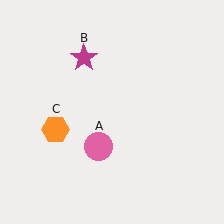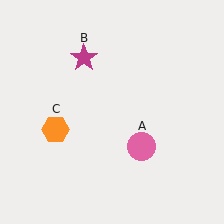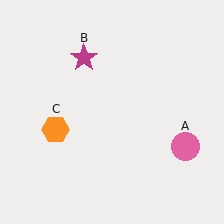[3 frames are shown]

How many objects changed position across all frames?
1 object changed position: pink circle (object A).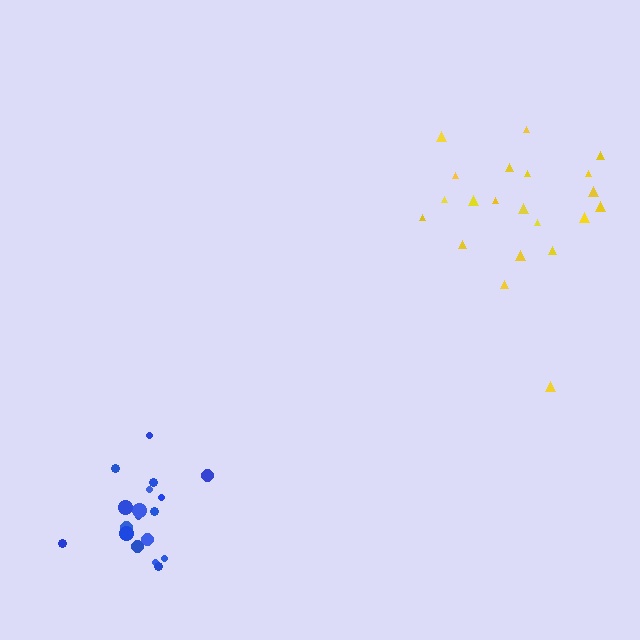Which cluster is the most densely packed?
Blue.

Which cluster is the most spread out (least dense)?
Yellow.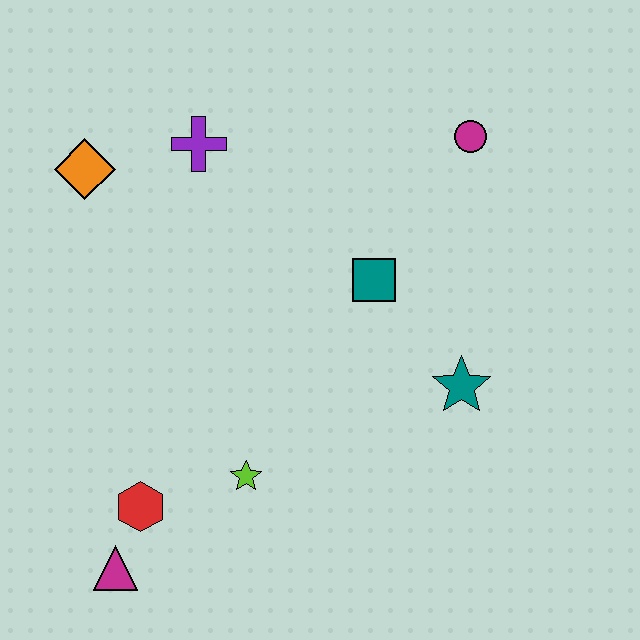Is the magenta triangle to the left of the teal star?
Yes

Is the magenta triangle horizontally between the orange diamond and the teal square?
Yes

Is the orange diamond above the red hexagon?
Yes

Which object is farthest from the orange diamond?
The teal star is farthest from the orange diamond.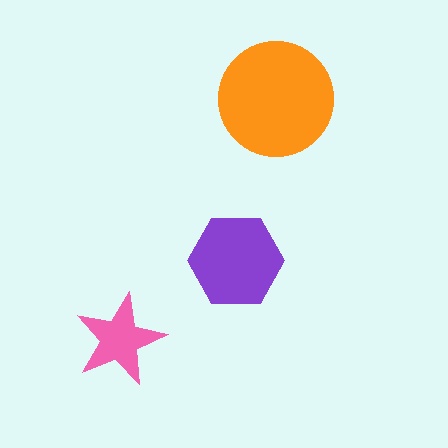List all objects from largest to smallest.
The orange circle, the purple hexagon, the pink star.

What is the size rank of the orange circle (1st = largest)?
1st.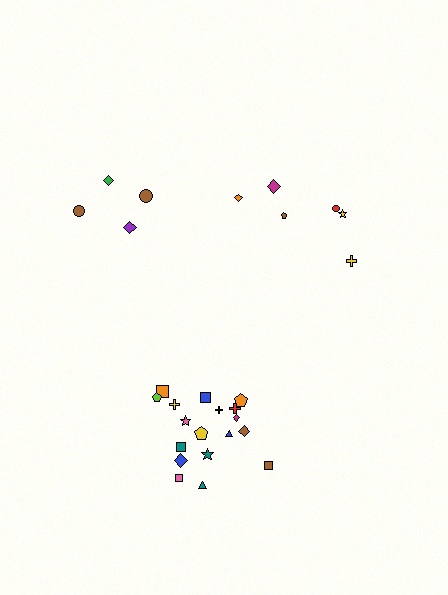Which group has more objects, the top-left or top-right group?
The top-right group.